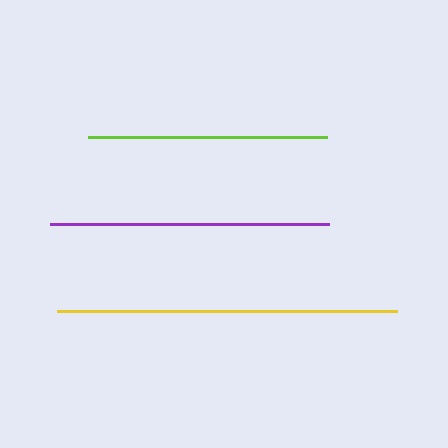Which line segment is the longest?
The yellow line is the longest at approximately 340 pixels.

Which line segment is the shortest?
The lime line is the shortest at approximately 240 pixels.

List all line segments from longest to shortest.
From longest to shortest: yellow, purple, lime.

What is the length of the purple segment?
The purple segment is approximately 279 pixels long.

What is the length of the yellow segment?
The yellow segment is approximately 340 pixels long.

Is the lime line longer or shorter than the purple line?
The purple line is longer than the lime line.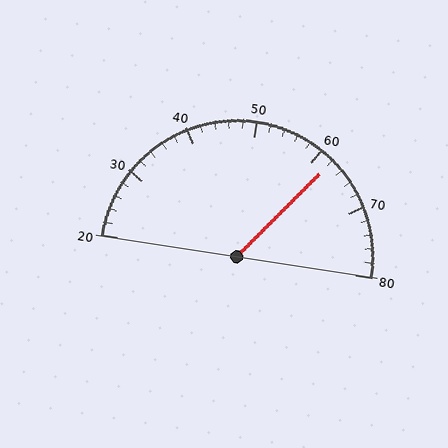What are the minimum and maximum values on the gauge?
The gauge ranges from 20 to 80.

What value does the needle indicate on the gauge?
The needle indicates approximately 62.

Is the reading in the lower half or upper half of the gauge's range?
The reading is in the upper half of the range (20 to 80).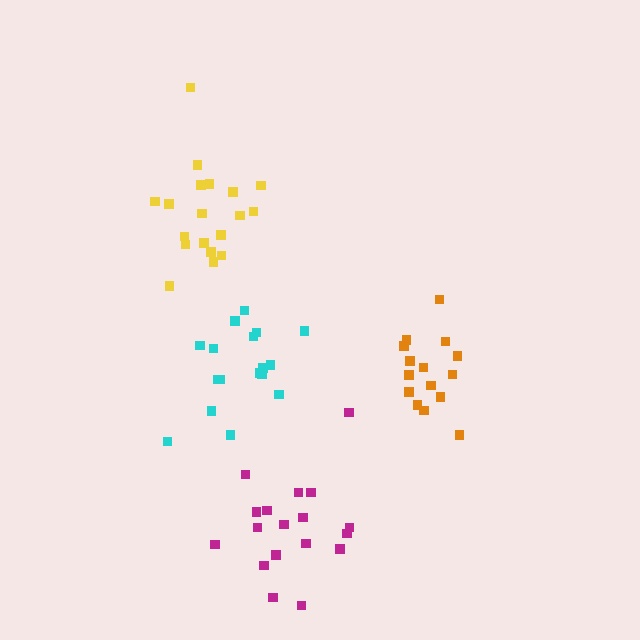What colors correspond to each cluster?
The clusters are colored: cyan, orange, yellow, magenta.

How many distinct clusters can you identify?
There are 4 distinct clusters.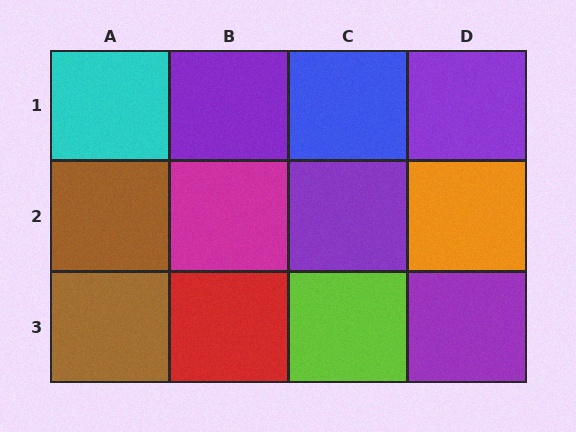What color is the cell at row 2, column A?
Brown.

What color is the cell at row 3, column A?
Brown.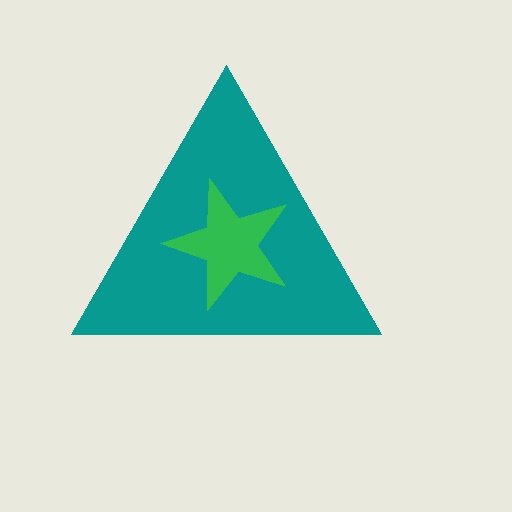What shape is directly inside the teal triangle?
The green star.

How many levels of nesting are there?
2.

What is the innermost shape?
The green star.